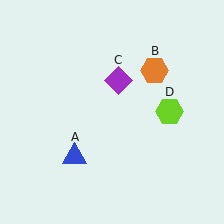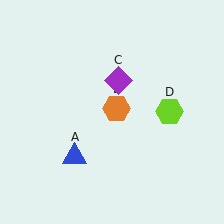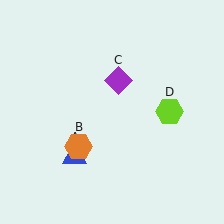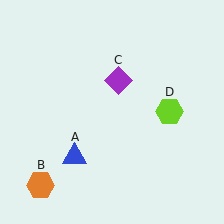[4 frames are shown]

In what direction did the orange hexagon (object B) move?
The orange hexagon (object B) moved down and to the left.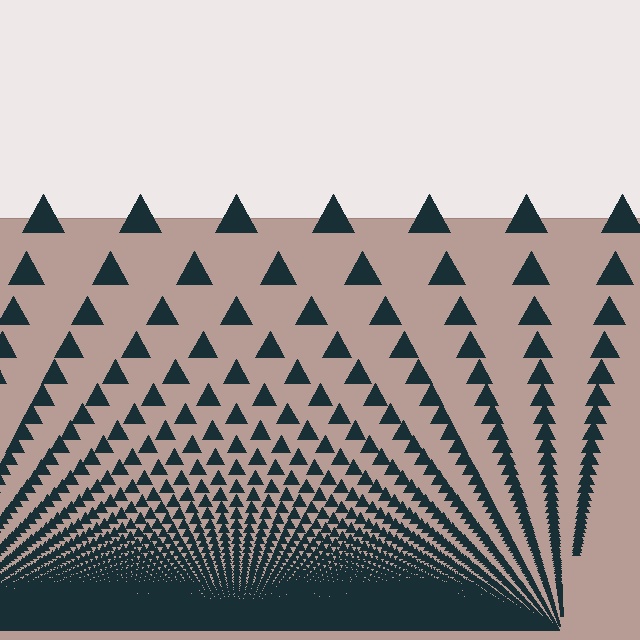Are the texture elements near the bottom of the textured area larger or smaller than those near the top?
Smaller. The gradient is inverted — elements near the bottom are smaller and denser.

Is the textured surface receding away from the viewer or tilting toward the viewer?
The surface appears to tilt toward the viewer. Texture elements get larger and sparser toward the top.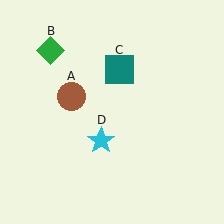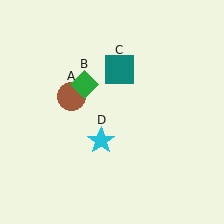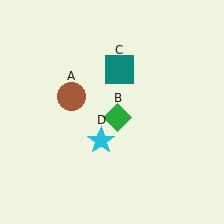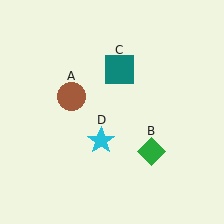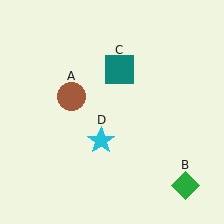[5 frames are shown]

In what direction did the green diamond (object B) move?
The green diamond (object B) moved down and to the right.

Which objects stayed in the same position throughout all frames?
Brown circle (object A) and teal square (object C) and cyan star (object D) remained stationary.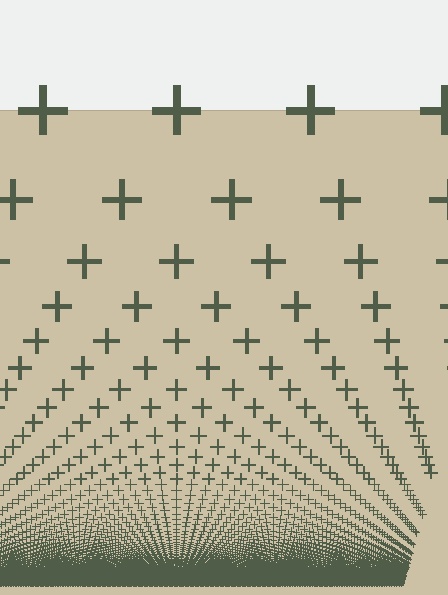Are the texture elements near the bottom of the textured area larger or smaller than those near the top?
Smaller. The gradient is inverted — elements near the bottom are smaller and denser.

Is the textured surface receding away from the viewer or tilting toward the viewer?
The surface appears to tilt toward the viewer. Texture elements get larger and sparser toward the top.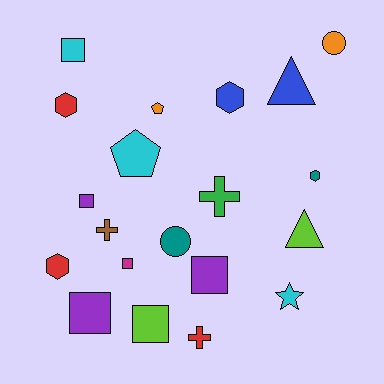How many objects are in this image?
There are 20 objects.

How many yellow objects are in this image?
There are no yellow objects.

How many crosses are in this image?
There are 3 crosses.